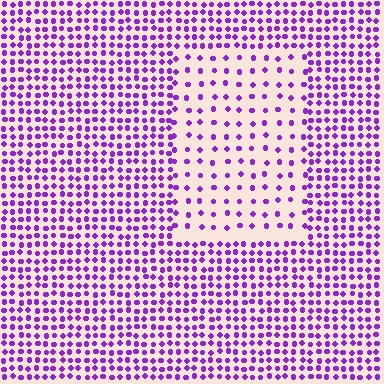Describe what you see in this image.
The image contains small purple elements arranged at two different densities. A rectangle-shaped region is visible where the elements are less densely packed than the surrounding area.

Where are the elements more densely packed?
The elements are more densely packed outside the rectangle boundary.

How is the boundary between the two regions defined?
The boundary is defined by a change in element density (approximately 2.4x ratio). All elements are the same color, size, and shape.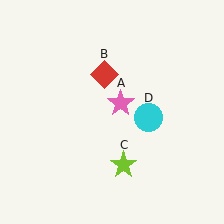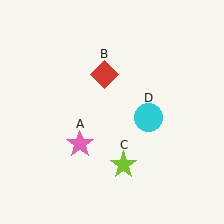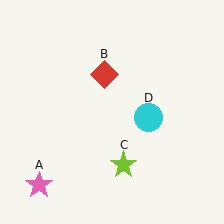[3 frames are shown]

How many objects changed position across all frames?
1 object changed position: pink star (object A).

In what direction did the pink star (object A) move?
The pink star (object A) moved down and to the left.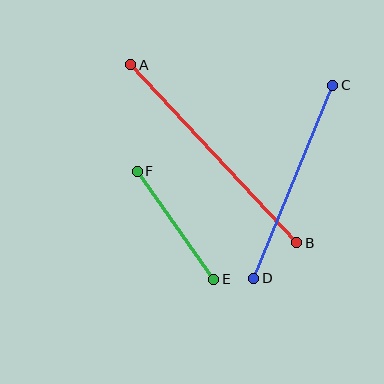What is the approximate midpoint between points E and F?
The midpoint is at approximately (176, 225) pixels.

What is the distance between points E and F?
The distance is approximately 132 pixels.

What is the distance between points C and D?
The distance is approximately 208 pixels.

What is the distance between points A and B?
The distance is approximately 243 pixels.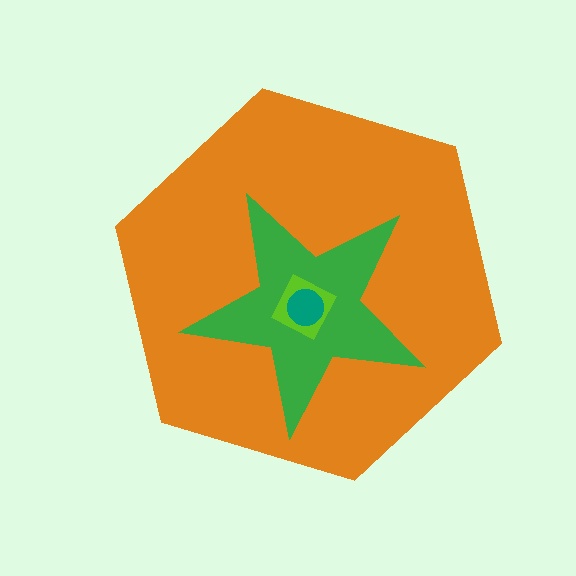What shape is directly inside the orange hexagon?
The green star.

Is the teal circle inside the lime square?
Yes.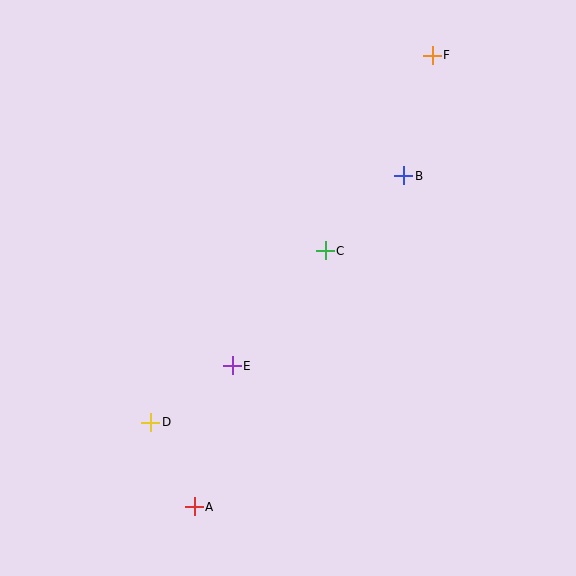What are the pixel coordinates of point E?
Point E is at (232, 366).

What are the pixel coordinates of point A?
Point A is at (194, 507).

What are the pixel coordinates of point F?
Point F is at (432, 55).